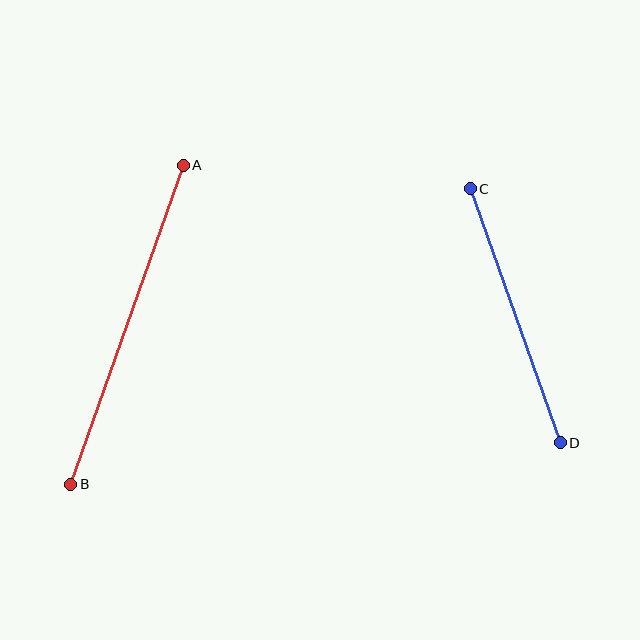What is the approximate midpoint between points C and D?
The midpoint is at approximately (515, 316) pixels.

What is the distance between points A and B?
The distance is approximately 338 pixels.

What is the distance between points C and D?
The distance is approximately 270 pixels.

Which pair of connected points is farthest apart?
Points A and B are farthest apart.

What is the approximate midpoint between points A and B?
The midpoint is at approximately (127, 325) pixels.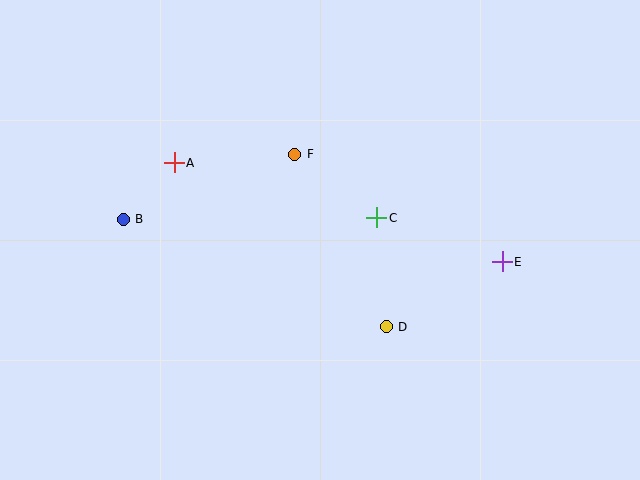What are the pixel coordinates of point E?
Point E is at (502, 262).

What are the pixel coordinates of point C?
Point C is at (377, 218).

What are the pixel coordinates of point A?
Point A is at (174, 163).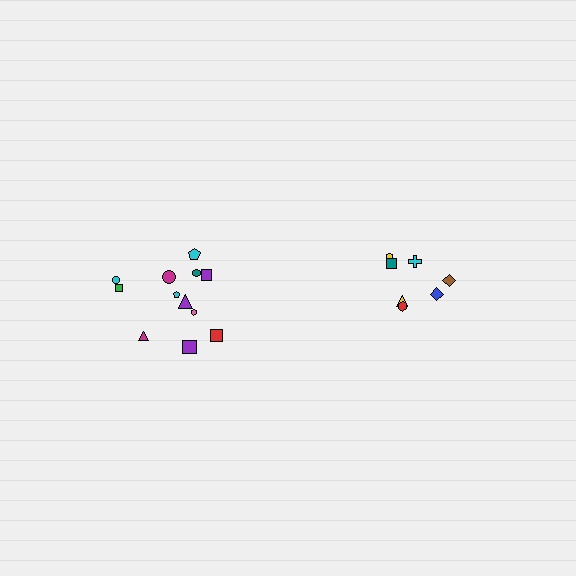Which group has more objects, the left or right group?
The left group.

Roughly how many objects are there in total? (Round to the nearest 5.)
Roughly 20 objects in total.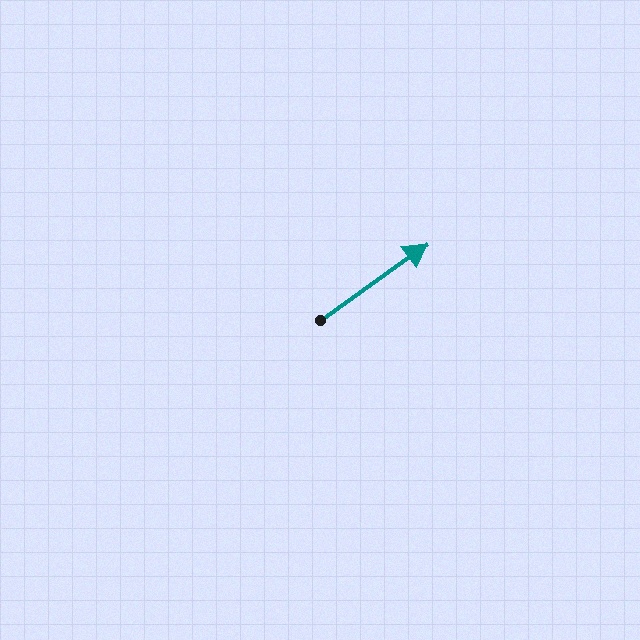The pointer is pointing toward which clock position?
Roughly 2 o'clock.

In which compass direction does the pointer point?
Northeast.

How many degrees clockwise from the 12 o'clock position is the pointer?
Approximately 55 degrees.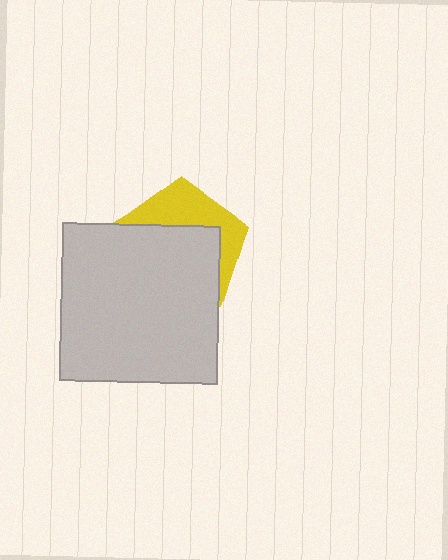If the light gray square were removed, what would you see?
You would see the complete yellow pentagon.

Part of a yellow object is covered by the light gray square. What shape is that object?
It is a pentagon.